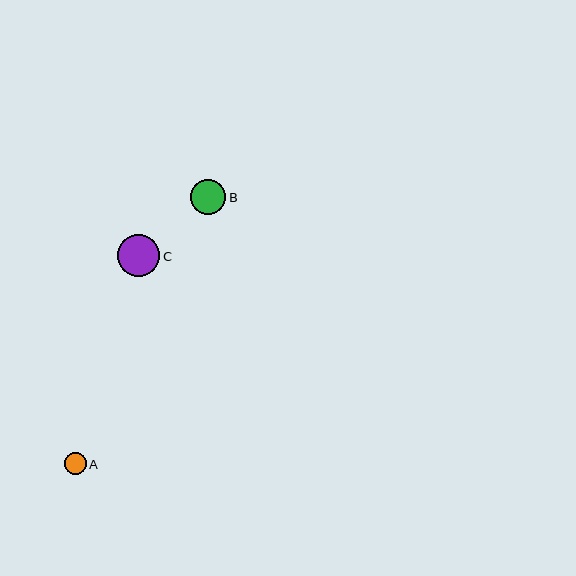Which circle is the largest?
Circle C is the largest with a size of approximately 42 pixels.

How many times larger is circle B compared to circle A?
Circle B is approximately 1.7 times the size of circle A.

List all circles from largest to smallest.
From largest to smallest: C, B, A.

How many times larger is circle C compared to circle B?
Circle C is approximately 1.2 times the size of circle B.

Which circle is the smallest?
Circle A is the smallest with a size of approximately 21 pixels.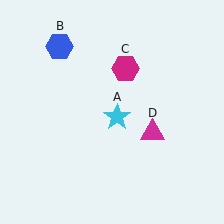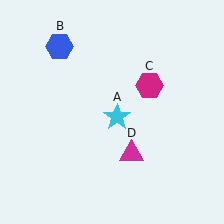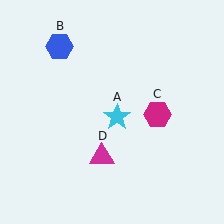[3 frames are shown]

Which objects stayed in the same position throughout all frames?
Cyan star (object A) and blue hexagon (object B) remained stationary.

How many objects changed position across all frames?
2 objects changed position: magenta hexagon (object C), magenta triangle (object D).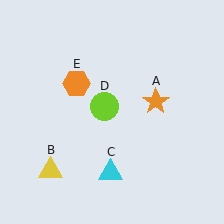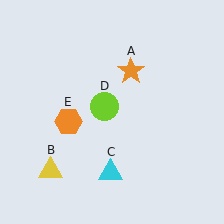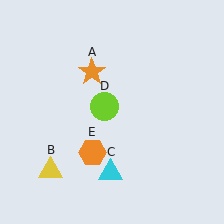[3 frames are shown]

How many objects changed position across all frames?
2 objects changed position: orange star (object A), orange hexagon (object E).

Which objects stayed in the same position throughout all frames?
Yellow triangle (object B) and cyan triangle (object C) and lime circle (object D) remained stationary.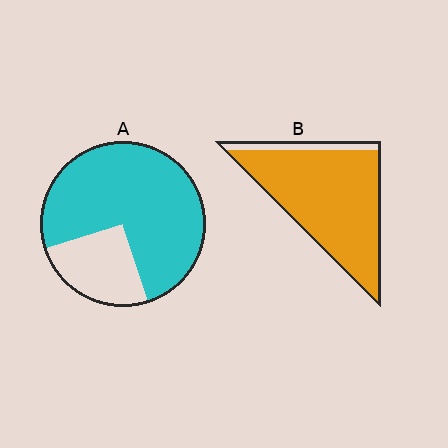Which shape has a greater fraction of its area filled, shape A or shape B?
Shape B.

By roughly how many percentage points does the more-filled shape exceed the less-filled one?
By roughly 15 percentage points (B over A).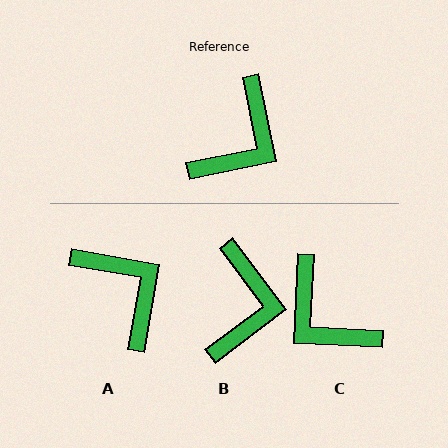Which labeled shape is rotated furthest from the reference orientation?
C, about 104 degrees away.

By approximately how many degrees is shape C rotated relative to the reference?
Approximately 104 degrees clockwise.